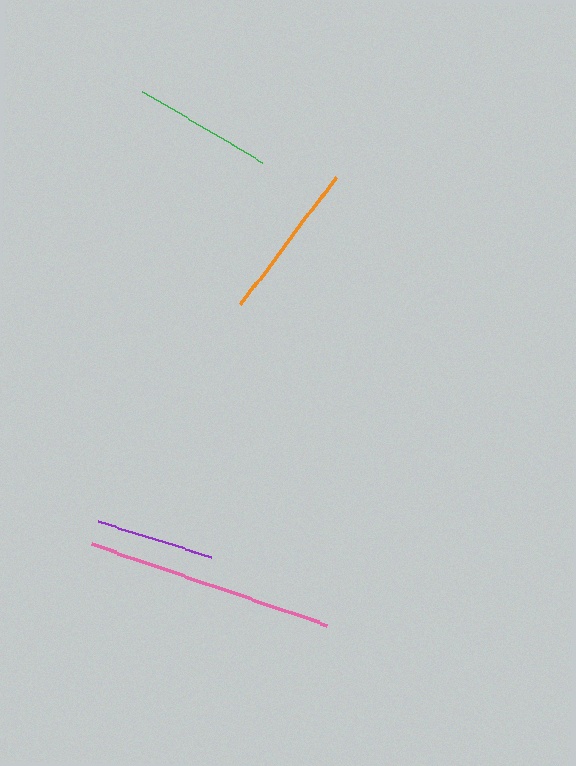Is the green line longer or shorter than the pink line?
The pink line is longer than the green line.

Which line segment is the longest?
The pink line is the longest at approximately 249 pixels.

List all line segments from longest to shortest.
From longest to shortest: pink, orange, green, purple.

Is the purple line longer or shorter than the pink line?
The pink line is longer than the purple line.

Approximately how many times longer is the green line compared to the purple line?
The green line is approximately 1.2 times the length of the purple line.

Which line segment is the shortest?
The purple line is the shortest at approximately 120 pixels.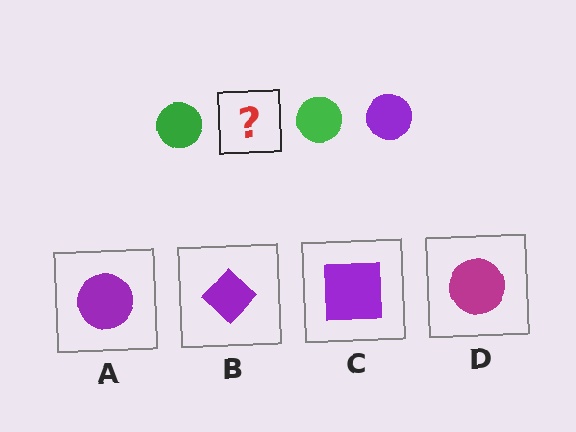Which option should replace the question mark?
Option A.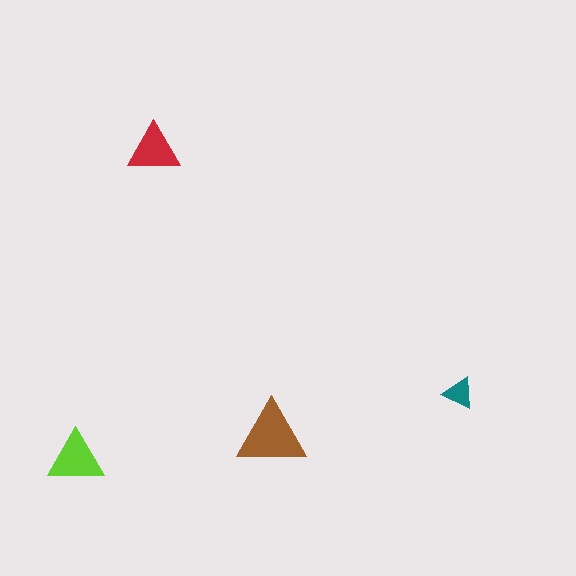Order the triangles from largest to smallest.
the brown one, the lime one, the red one, the teal one.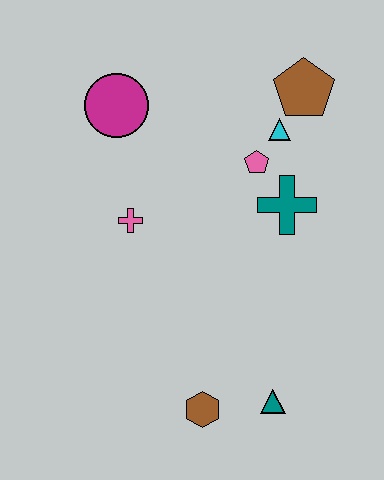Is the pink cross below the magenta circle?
Yes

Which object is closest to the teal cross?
The pink pentagon is closest to the teal cross.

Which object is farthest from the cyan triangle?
The brown hexagon is farthest from the cyan triangle.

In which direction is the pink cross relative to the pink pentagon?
The pink cross is to the left of the pink pentagon.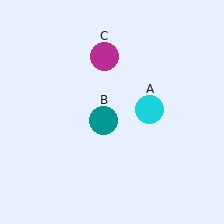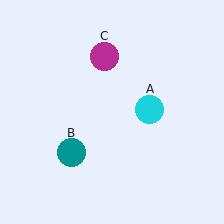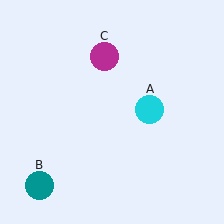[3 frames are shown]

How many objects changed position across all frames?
1 object changed position: teal circle (object B).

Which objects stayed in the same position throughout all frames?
Cyan circle (object A) and magenta circle (object C) remained stationary.